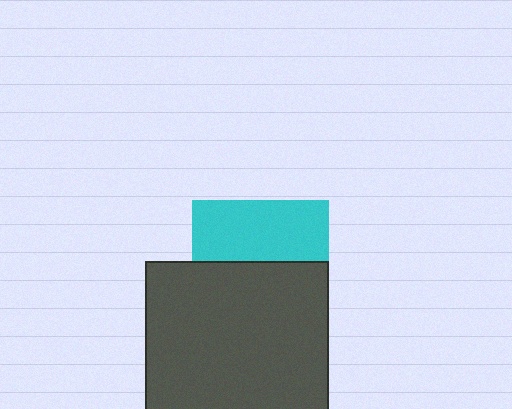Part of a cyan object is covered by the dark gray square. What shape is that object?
It is a square.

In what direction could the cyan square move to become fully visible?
The cyan square could move up. That would shift it out from behind the dark gray square entirely.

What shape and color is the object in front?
The object in front is a dark gray square.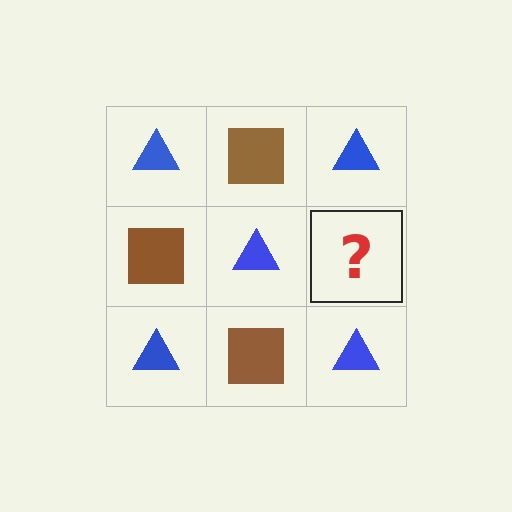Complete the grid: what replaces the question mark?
The question mark should be replaced with a brown square.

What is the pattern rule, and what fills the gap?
The rule is that it alternates blue triangle and brown square in a checkerboard pattern. The gap should be filled with a brown square.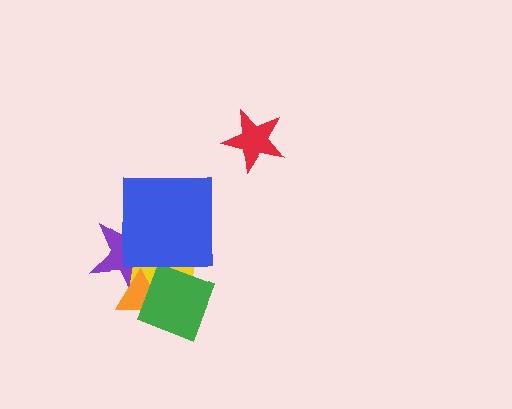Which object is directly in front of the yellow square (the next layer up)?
The orange triangle is directly in front of the yellow square.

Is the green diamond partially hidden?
No, no other shape covers it.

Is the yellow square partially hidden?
Yes, it is partially covered by another shape.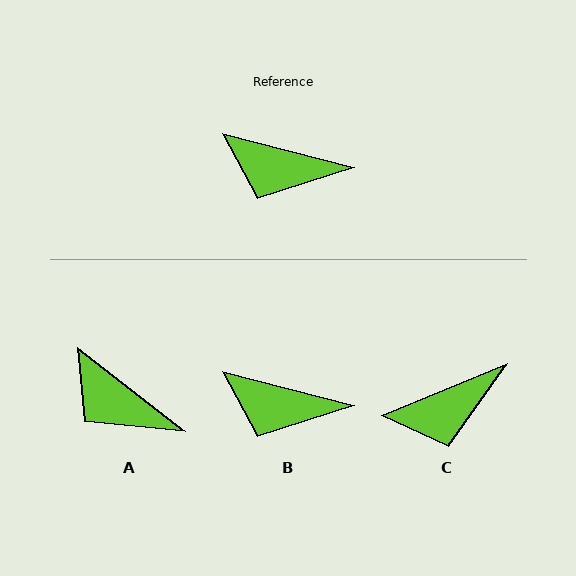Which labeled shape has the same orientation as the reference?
B.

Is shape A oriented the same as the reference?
No, it is off by about 23 degrees.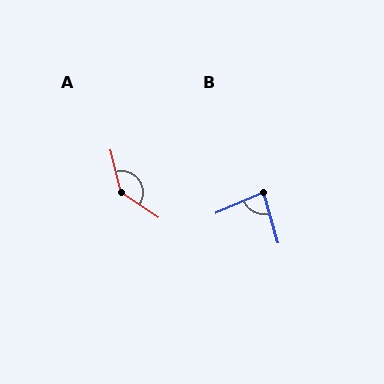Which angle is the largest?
A, at approximately 138 degrees.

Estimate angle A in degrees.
Approximately 138 degrees.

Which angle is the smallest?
B, at approximately 83 degrees.